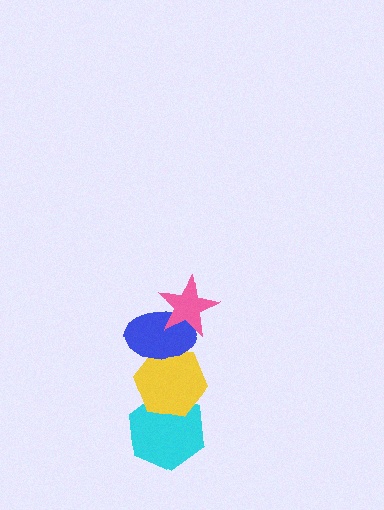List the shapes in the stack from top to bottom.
From top to bottom: the pink star, the blue ellipse, the yellow hexagon, the cyan hexagon.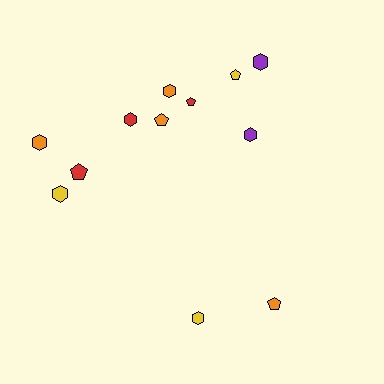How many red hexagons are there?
There is 1 red hexagon.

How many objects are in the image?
There are 12 objects.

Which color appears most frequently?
Orange, with 4 objects.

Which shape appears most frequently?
Hexagon, with 7 objects.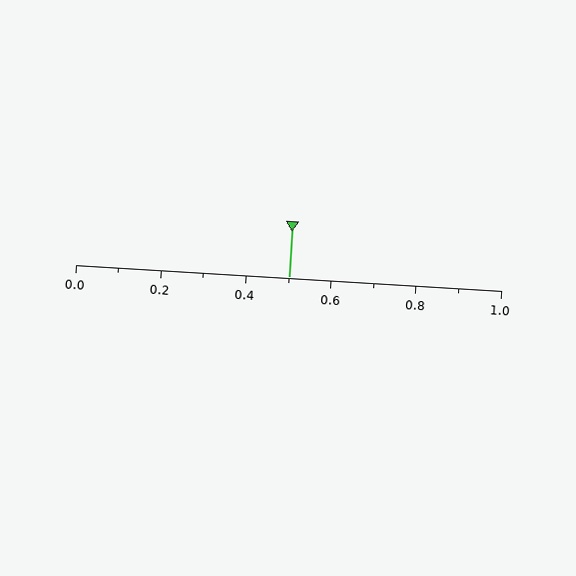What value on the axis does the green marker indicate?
The marker indicates approximately 0.5.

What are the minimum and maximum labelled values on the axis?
The axis runs from 0.0 to 1.0.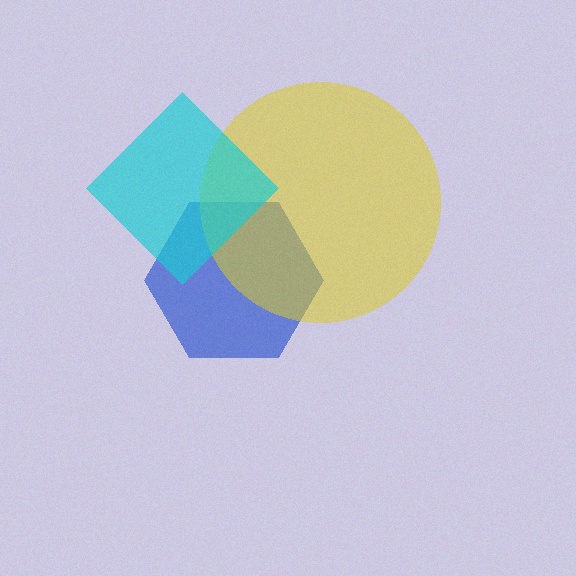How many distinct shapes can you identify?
There are 3 distinct shapes: a blue hexagon, a yellow circle, a cyan diamond.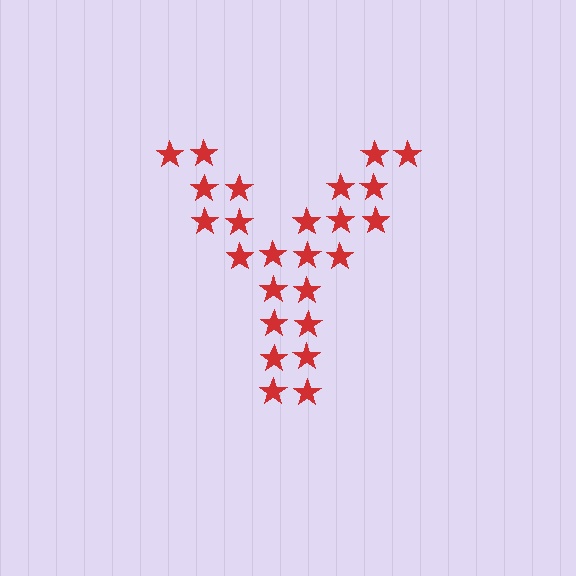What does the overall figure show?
The overall figure shows the letter Y.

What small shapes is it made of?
It is made of small stars.